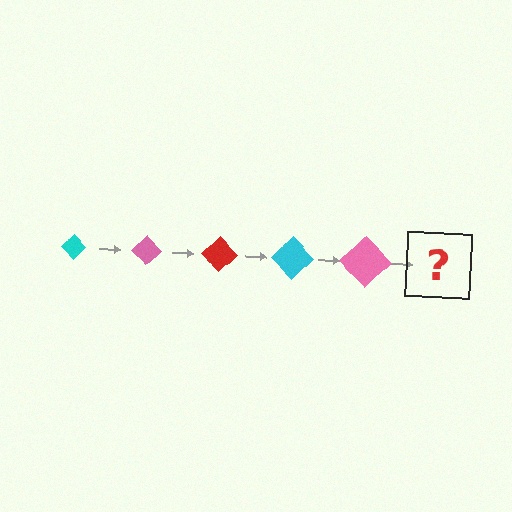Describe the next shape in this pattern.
It should be a red diamond, larger than the previous one.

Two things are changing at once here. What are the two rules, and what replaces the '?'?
The two rules are that the diamond grows larger each step and the color cycles through cyan, pink, and red. The '?' should be a red diamond, larger than the previous one.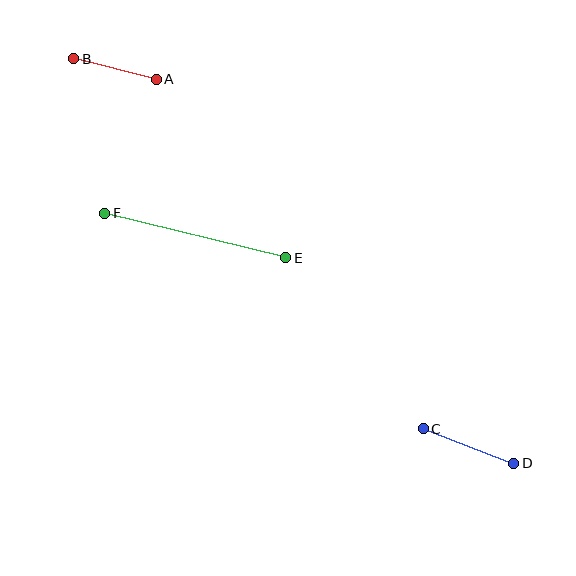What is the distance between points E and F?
The distance is approximately 187 pixels.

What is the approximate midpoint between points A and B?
The midpoint is at approximately (115, 69) pixels.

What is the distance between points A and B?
The distance is approximately 85 pixels.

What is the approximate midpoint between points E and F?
The midpoint is at approximately (195, 235) pixels.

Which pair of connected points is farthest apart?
Points E and F are farthest apart.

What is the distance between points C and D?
The distance is approximately 97 pixels.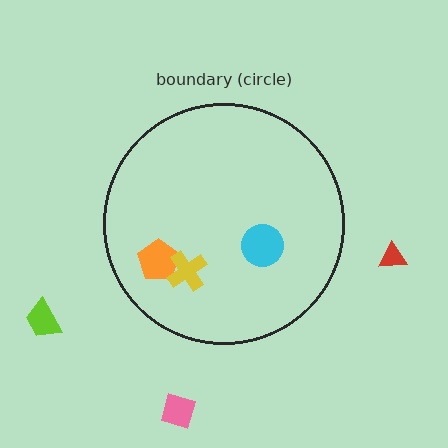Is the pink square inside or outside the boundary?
Outside.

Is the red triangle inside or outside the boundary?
Outside.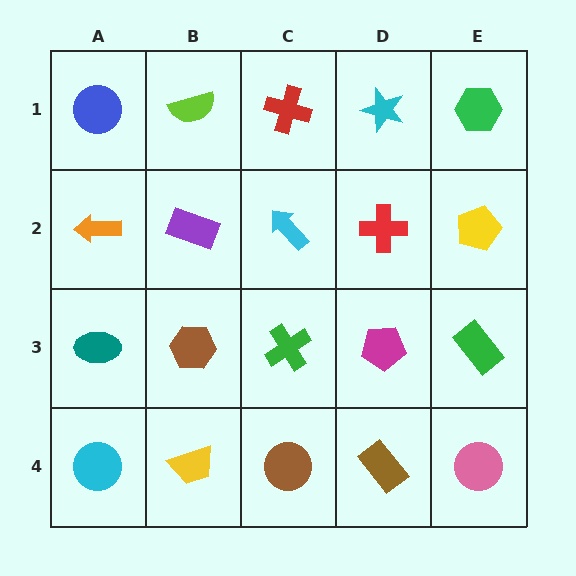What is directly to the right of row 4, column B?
A brown circle.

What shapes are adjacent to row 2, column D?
A cyan star (row 1, column D), a magenta pentagon (row 3, column D), a cyan arrow (row 2, column C), a yellow pentagon (row 2, column E).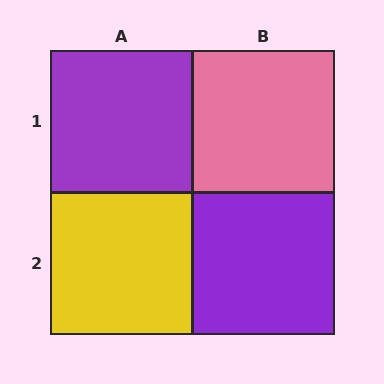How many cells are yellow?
1 cell is yellow.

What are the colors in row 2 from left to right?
Yellow, purple.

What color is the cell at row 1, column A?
Purple.